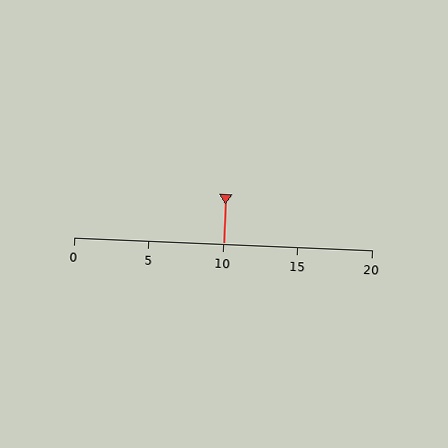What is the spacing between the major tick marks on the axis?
The major ticks are spaced 5 apart.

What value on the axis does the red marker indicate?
The marker indicates approximately 10.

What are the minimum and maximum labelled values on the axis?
The axis runs from 0 to 20.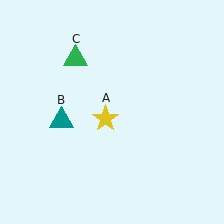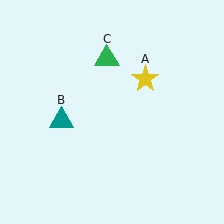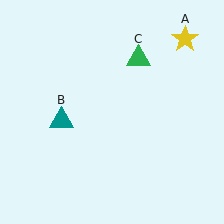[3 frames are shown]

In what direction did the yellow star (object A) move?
The yellow star (object A) moved up and to the right.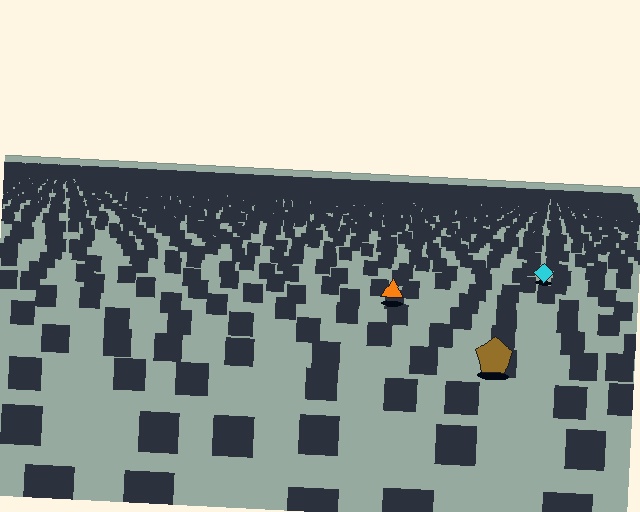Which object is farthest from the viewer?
The cyan diamond is farthest from the viewer. It appears smaller and the ground texture around it is denser.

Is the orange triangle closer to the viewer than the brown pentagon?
No. The brown pentagon is closer — you can tell from the texture gradient: the ground texture is coarser near it.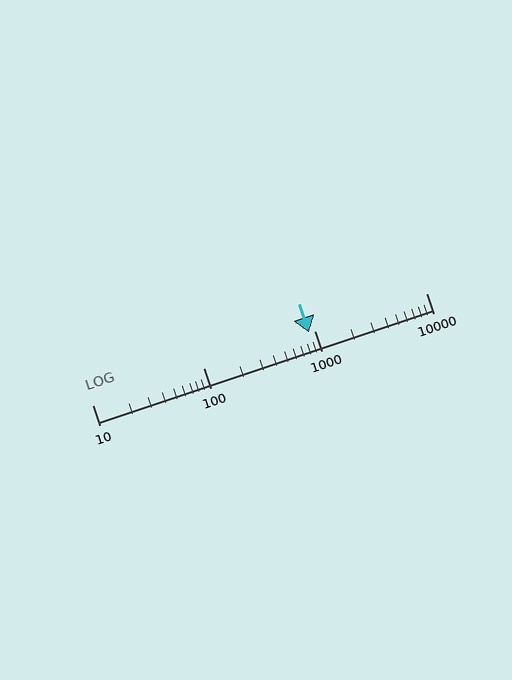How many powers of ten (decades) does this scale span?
The scale spans 3 decades, from 10 to 10000.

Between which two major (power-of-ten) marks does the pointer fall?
The pointer is between 100 and 1000.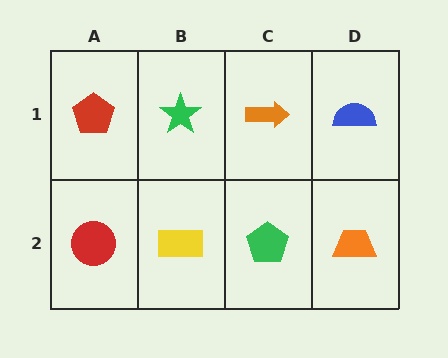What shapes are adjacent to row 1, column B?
A yellow rectangle (row 2, column B), a red pentagon (row 1, column A), an orange arrow (row 1, column C).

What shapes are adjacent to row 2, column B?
A green star (row 1, column B), a red circle (row 2, column A), a green pentagon (row 2, column C).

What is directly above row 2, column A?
A red pentagon.